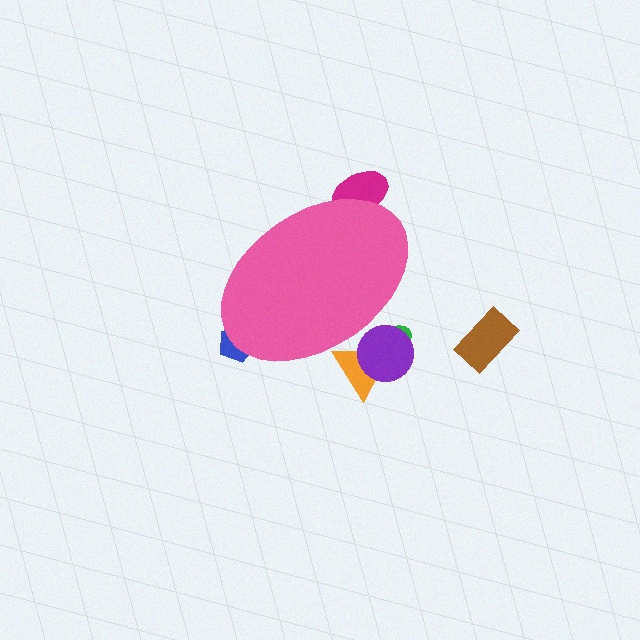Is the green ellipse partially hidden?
Yes, the green ellipse is partially hidden behind the pink ellipse.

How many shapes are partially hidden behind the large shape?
5 shapes are partially hidden.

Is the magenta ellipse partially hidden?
Yes, the magenta ellipse is partially hidden behind the pink ellipse.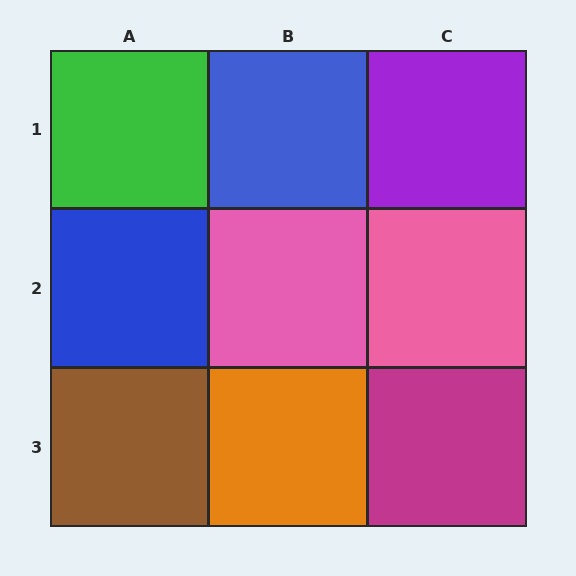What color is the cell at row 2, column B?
Pink.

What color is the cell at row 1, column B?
Blue.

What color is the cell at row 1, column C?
Purple.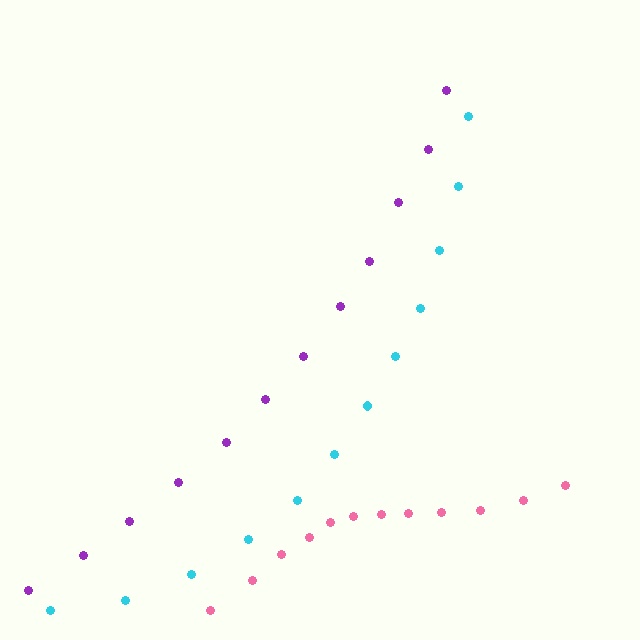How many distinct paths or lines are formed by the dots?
There are 3 distinct paths.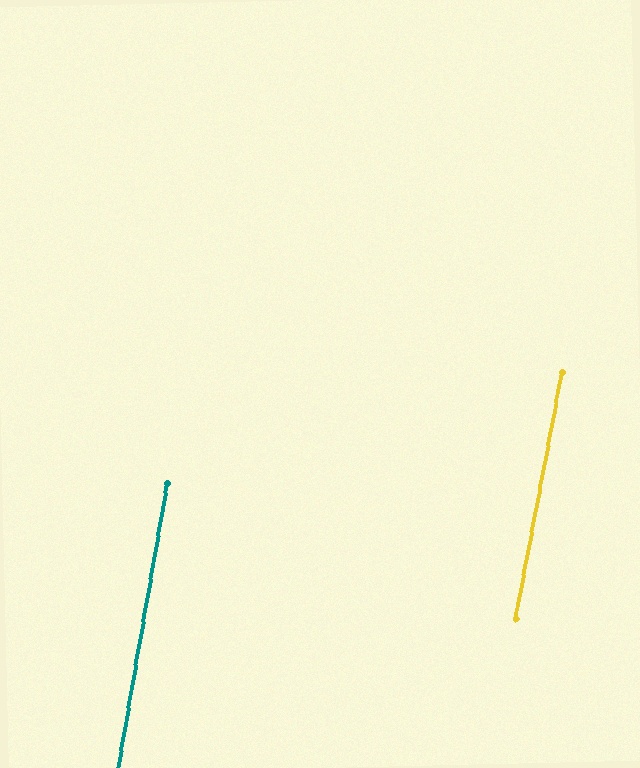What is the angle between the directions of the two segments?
Approximately 1 degree.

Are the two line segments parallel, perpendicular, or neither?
Parallel — their directions differ by only 0.8°.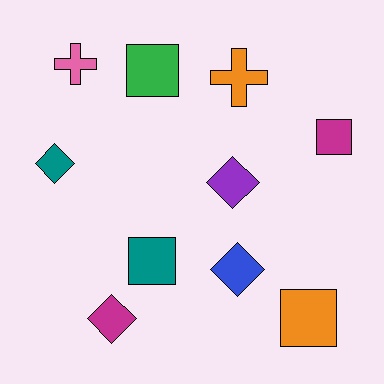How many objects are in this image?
There are 10 objects.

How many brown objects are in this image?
There are no brown objects.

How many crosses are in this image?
There are 2 crosses.